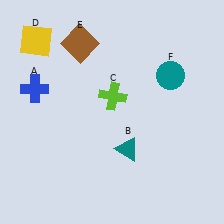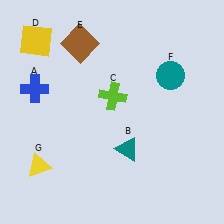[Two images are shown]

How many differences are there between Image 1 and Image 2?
There is 1 difference between the two images.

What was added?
A yellow triangle (G) was added in Image 2.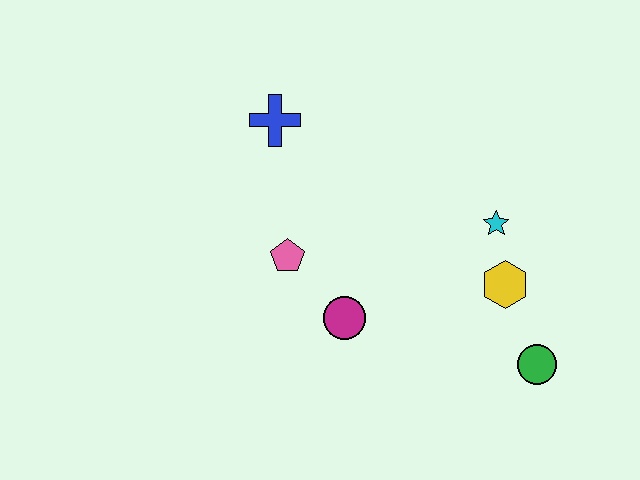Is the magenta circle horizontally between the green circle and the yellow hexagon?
No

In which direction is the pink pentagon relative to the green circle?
The pink pentagon is to the left of the green circle.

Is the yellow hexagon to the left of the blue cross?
No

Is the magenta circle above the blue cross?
No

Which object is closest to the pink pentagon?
The magenta circle is closest to the pink pentagon.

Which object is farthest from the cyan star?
The blue cross is farthest from the cyan star.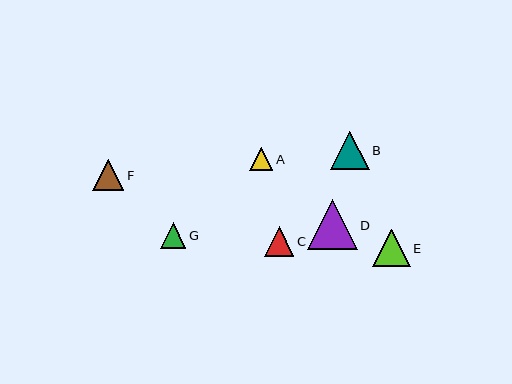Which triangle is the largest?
Triangle D is the largest with a size of approximately 50 pixels.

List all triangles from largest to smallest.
From largest to smallest: D, B, E, F, C, G, A.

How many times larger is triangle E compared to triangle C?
Triangle E is approximately 1.3 times the size of triangle C.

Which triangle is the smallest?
Triangle A is the smallest with a size of approximately 23 pixels.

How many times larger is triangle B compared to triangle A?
Triangle B is approximately 1.7 times the size of triangle A.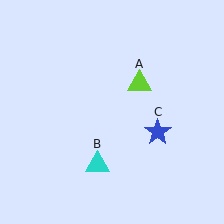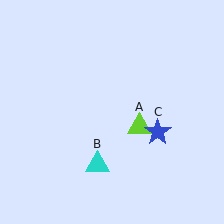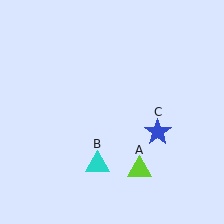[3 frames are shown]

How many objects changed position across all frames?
1 object changed position: lime triangle (object A).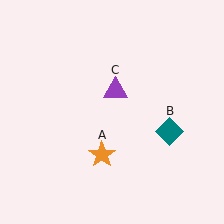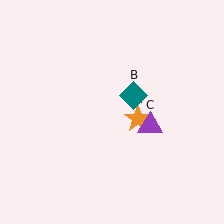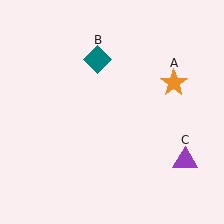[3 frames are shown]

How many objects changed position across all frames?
3 objects changed position: orange star (object A), teal diamond (object B), purple triangle (object C).